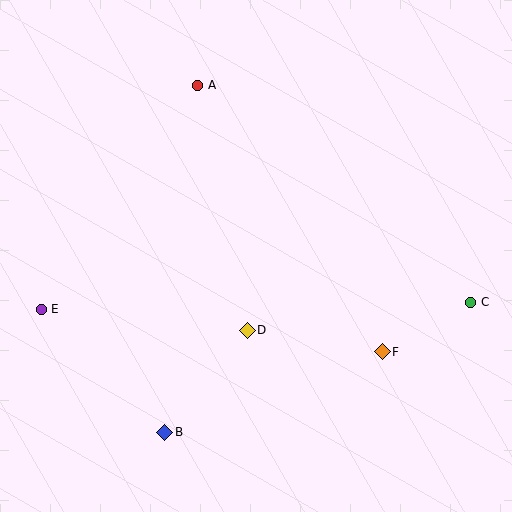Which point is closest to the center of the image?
Point D at (247, 330) is closest to the center.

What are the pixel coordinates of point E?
Point E is at (41, 309).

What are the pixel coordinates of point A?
Point A is at (198, 85).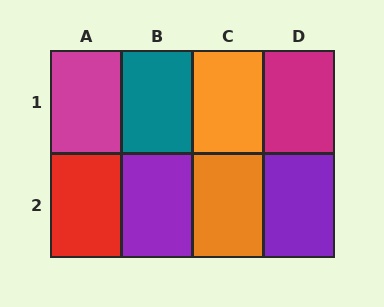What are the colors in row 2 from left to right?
Red, purple, orange, purple.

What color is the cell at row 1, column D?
Magenta.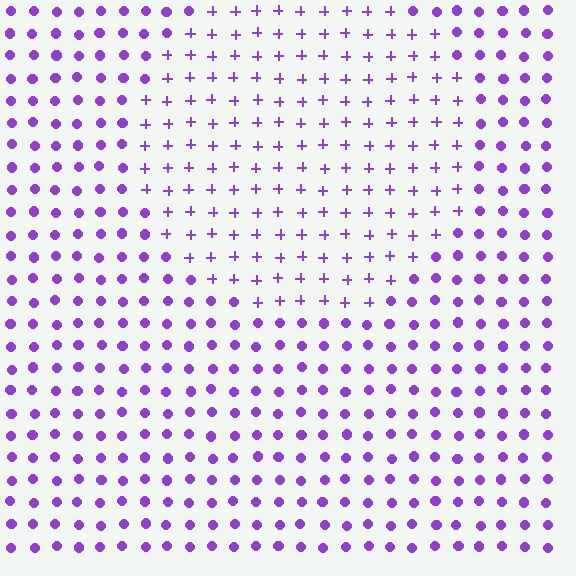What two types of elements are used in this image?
The image uses plus signs inside the circle region and circles outside it.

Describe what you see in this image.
The image is filled with small purple elements arranged in a uniform grid. A circle-shaped region contains plus signs, while the surrounding area contains circles. The boundary is defined purely by the change in element shape.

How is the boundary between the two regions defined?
The boundary is defined by a change in element shape: plus signs inside vs. circles outside. All elements share the same color and spacing.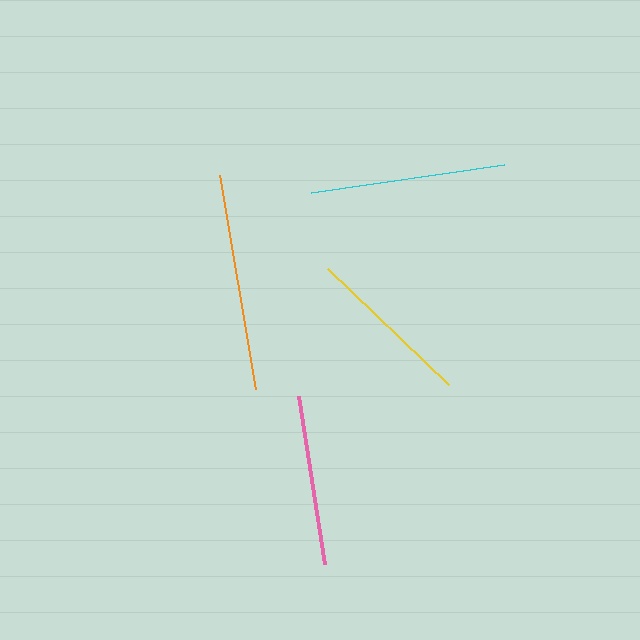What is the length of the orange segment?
The orange segment is approximately 217 pixels long.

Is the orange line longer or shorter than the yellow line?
The orange line is longer than the yellow line.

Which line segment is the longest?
The orange line is the longest at approximately 217 pixels.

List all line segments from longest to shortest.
From longest to shortest: orange, cyan, pink, yellow.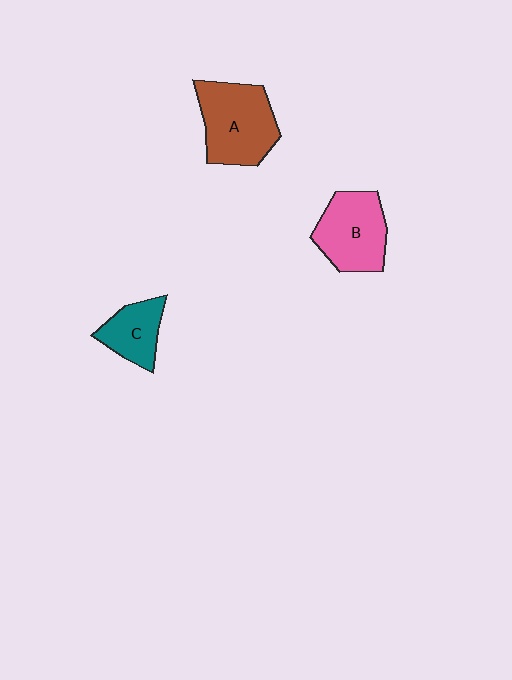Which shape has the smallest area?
Shape C (teal).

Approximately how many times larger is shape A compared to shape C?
Approximately 1.8 times.